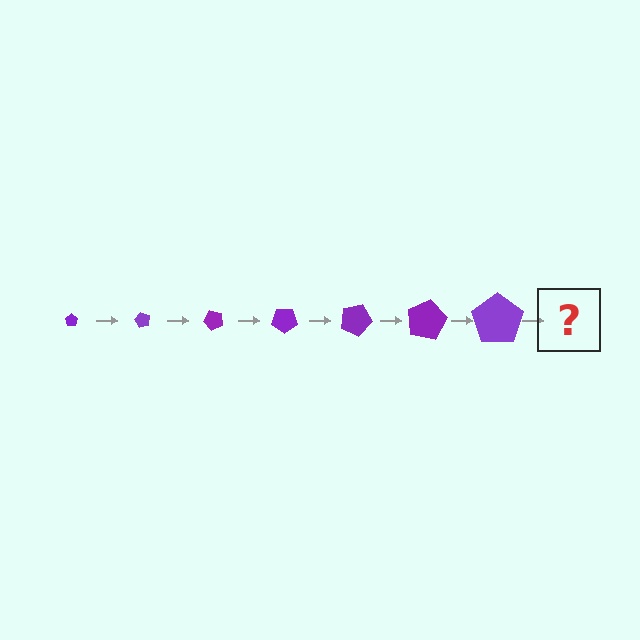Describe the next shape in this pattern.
It should be a pentagon, larger than the previous one and rotated 420 degrees from the start.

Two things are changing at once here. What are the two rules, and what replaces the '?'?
The two rules are that the pentagon grows larger each step and it rotates 60 degrees each step. The '?' should be a pentagon, larger than the previous one and rotated 420 degrees from the start.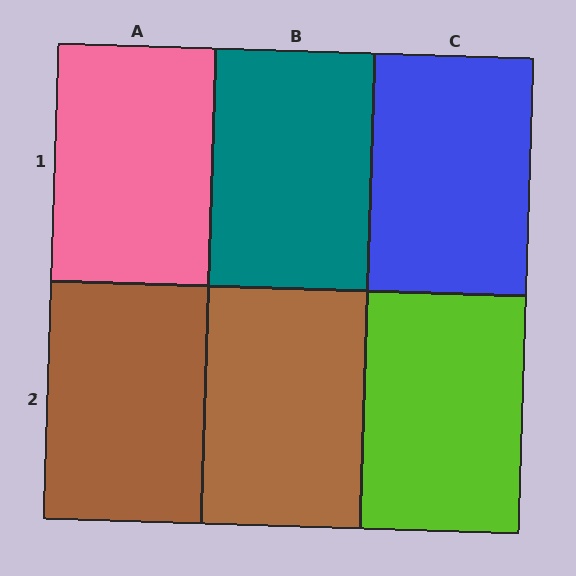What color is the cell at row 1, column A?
Pink.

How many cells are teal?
1 cell is teal.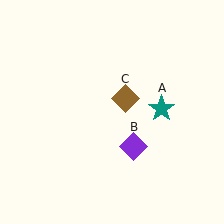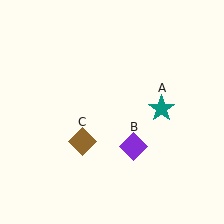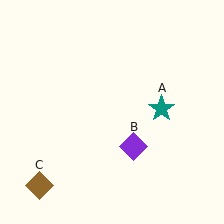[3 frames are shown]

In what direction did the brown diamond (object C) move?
The brown diamond (object C) moved down and to the left.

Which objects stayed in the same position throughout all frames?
Teal star (object A) and purple diamond (object B) remained stationary.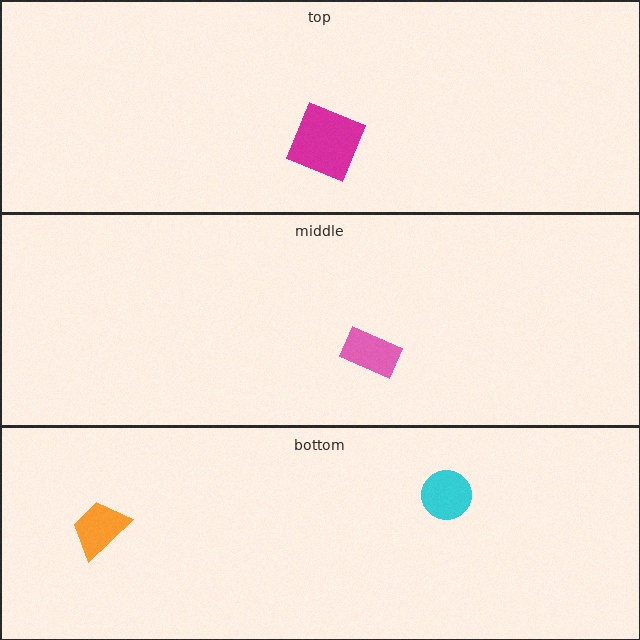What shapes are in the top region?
The magenta square.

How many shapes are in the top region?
1.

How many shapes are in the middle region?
1.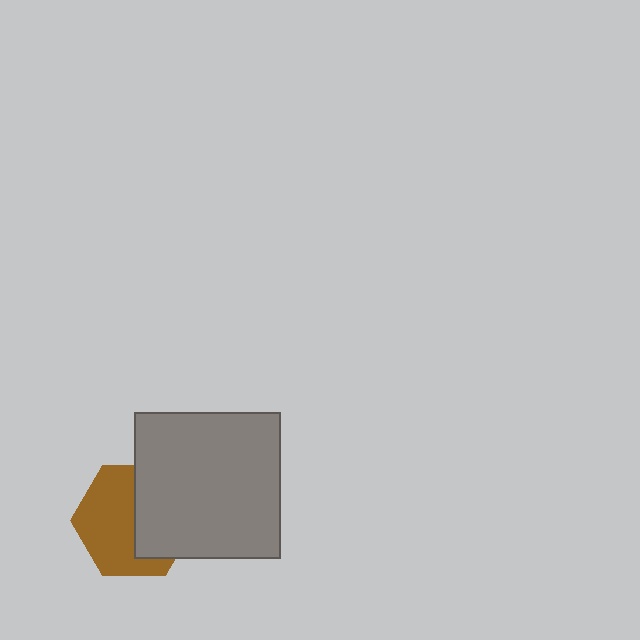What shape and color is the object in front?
The object in front is a gray square.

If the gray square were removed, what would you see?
You would see the complete brown hexagon.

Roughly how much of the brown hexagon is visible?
About half of it is visible (roughly 55%).